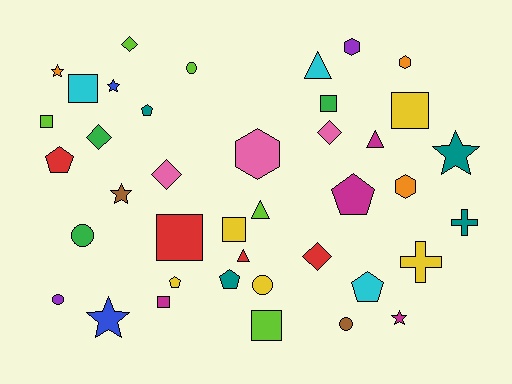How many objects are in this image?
There are 40 objects.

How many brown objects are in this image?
There are 2 brown objects.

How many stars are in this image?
There are 6 stars.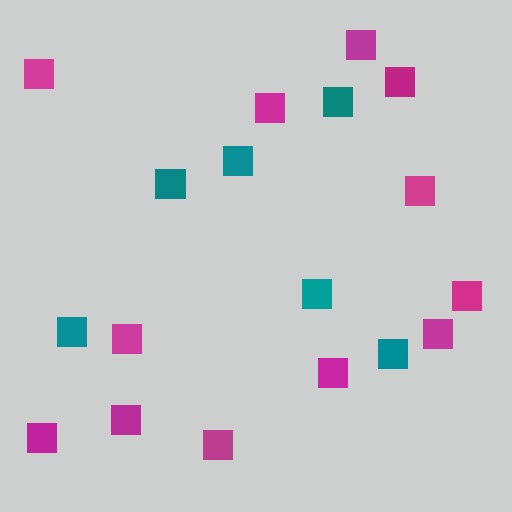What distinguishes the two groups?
There are 2 groups: one group of magenta squares (12) and one group of teal squares (6).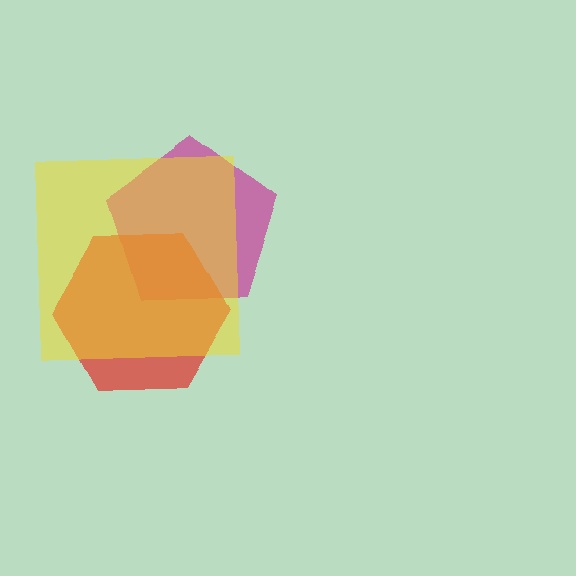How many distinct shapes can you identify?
There are 3 distinct shapes: a magenta pentagon, a red hexagon, a yellow square.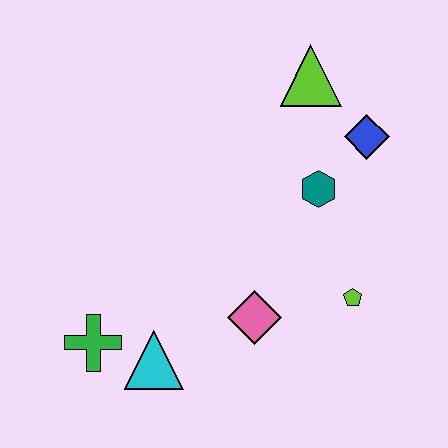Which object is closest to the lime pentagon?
The pink diamond is closest to the lime pentagon.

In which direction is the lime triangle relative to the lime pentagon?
The lime triangle is above the lime pentagon.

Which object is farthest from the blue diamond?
The green cross is farthest from the blue diamond.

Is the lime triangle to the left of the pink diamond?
No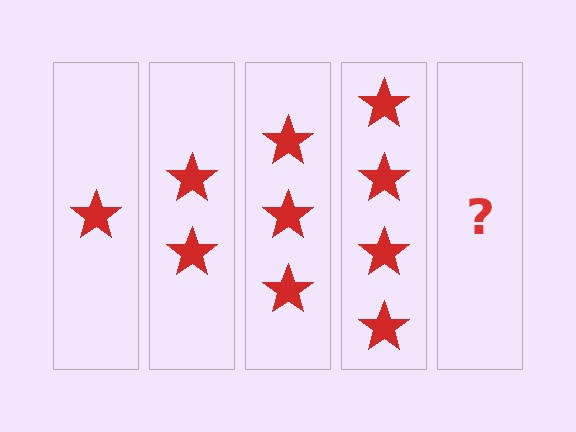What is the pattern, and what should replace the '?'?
The pattern is that each step adds one more star. The '?' should be 5 stars.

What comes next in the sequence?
The next element should be 5 stars.